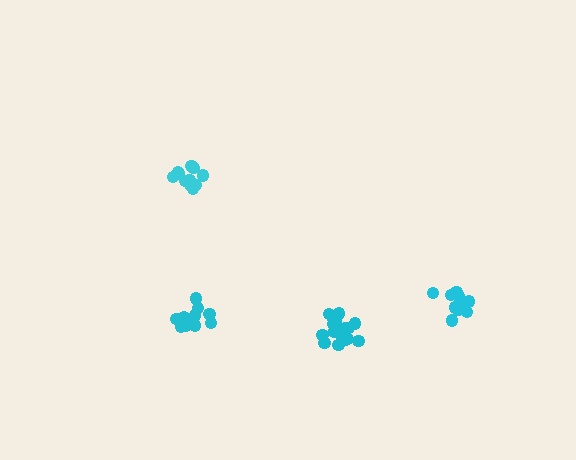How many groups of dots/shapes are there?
There are 4 groups.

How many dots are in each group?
Group 1: 16 dots, Group 2: 13 dots, Group 3: 11 dots, Group 4: 14 dots (54 total).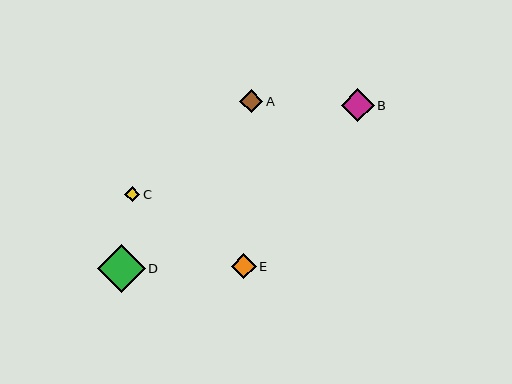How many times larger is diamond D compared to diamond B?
Diamond D is approximately 1.5 times the size of diamond B.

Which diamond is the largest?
Diamond D is the largest with a size of approximately 48 pixels.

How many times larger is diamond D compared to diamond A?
Diamond D is approximately 2.0 times the size of diamond A.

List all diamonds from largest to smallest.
From largest to smallest: D, B, E, A, C.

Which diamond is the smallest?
Diamond C is the smallest with a size of approximately 15 pixels.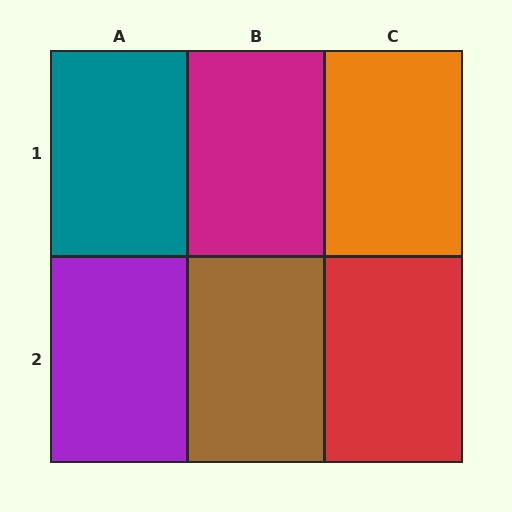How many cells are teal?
1 cell is teal.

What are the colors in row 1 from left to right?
Teal, magenta, orange.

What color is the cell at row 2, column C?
Red.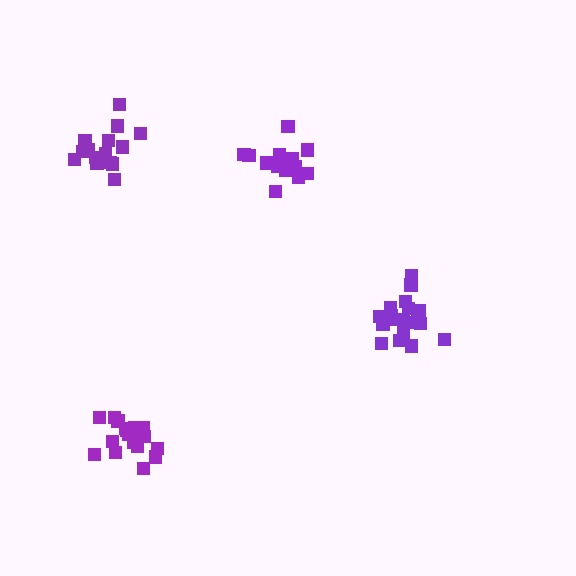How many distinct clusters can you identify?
There are 4 distinct clusters.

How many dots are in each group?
Group 1: 20 dots, Group 2: 15 dots, Group 3: 19 dots, Group 4: 15 dots (69 total).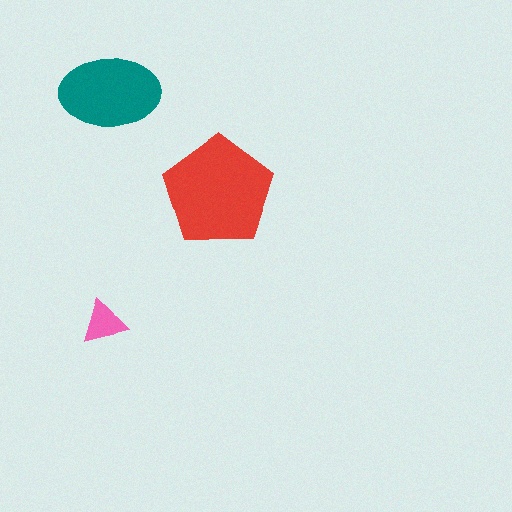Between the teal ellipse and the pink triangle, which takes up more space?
The teal ellipse.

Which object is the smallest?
The pink triangle.